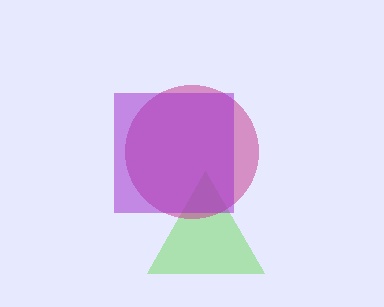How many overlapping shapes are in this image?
There are 3 overlapping shapes in the image.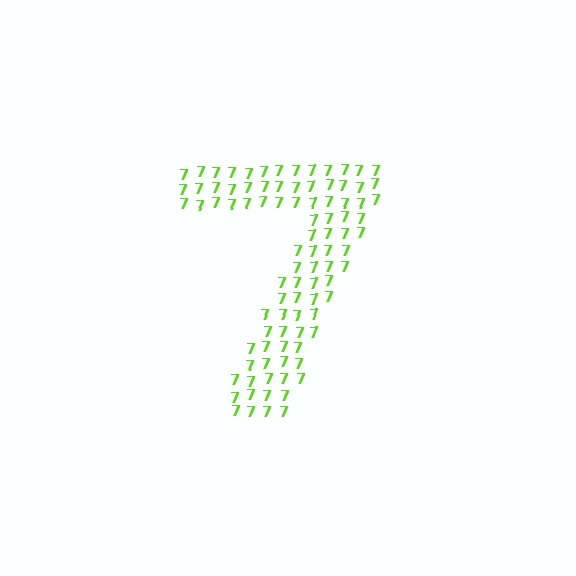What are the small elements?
The small elements are digit 7's.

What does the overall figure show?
The overall figure shows the digit 7.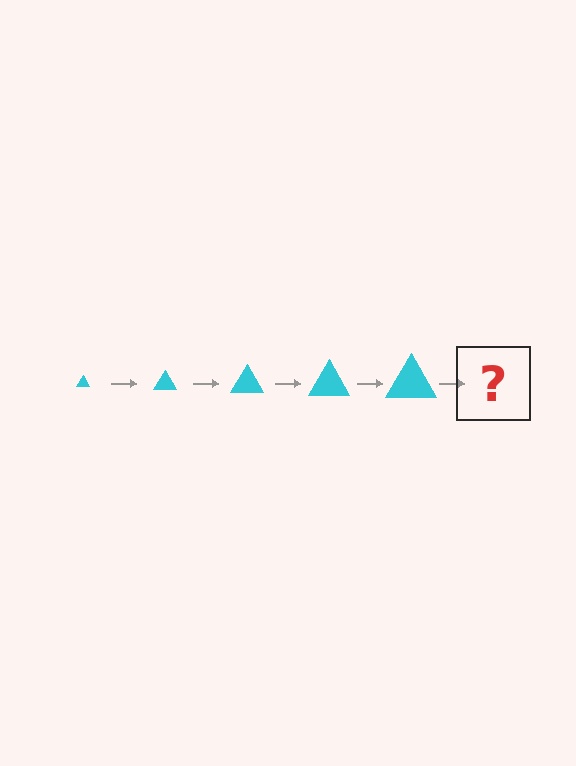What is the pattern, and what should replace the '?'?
The pattern is that the triangle gets progressively larger each step. The '?' should be a cyan triangle, larger than the previous one.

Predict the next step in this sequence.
The next step is a cyan triangle, larger than the previous one.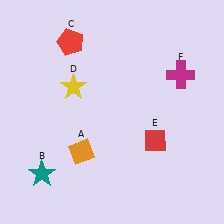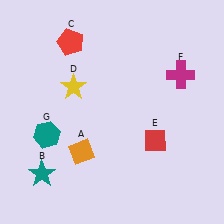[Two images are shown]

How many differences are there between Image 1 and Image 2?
There is 1 difference between the two images.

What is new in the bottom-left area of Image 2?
A teal hexagon (G) was added in the bottom-left area of Image 2.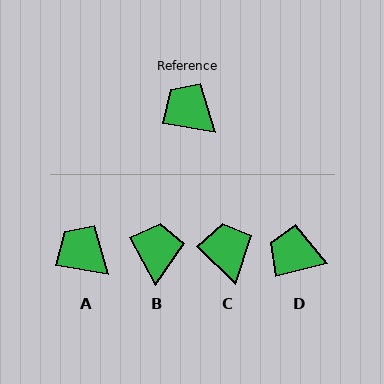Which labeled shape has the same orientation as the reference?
A.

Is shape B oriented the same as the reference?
No, it is off by about 51 degrees.